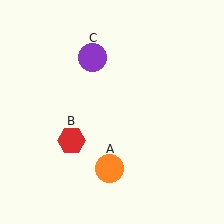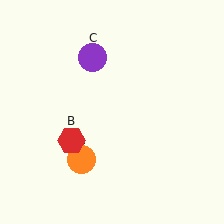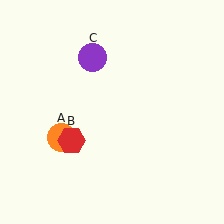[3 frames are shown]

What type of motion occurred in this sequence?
The orange circle (object A) rotated clockwise around the center of the scene.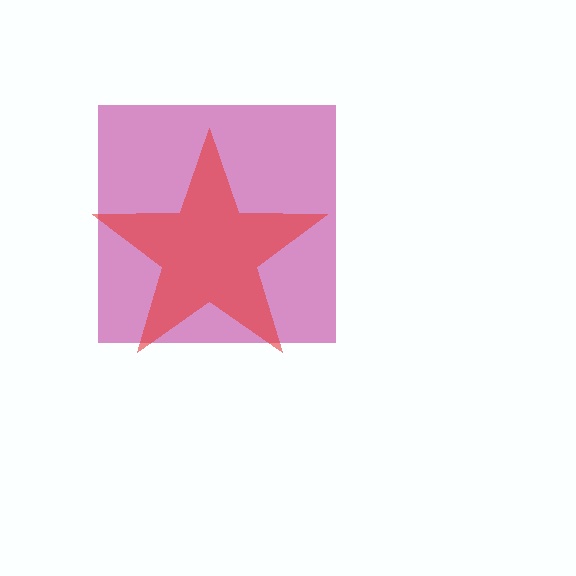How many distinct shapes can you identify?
There are 2 distinct shapes: a magenta square, a red star.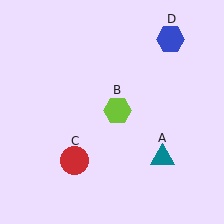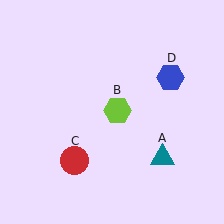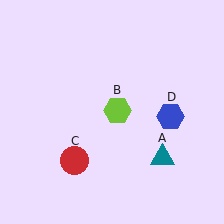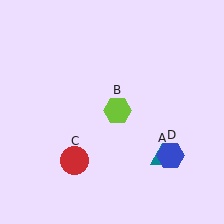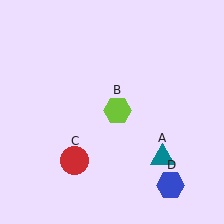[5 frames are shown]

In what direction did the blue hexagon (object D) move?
The blue hexagon (object D) moved down.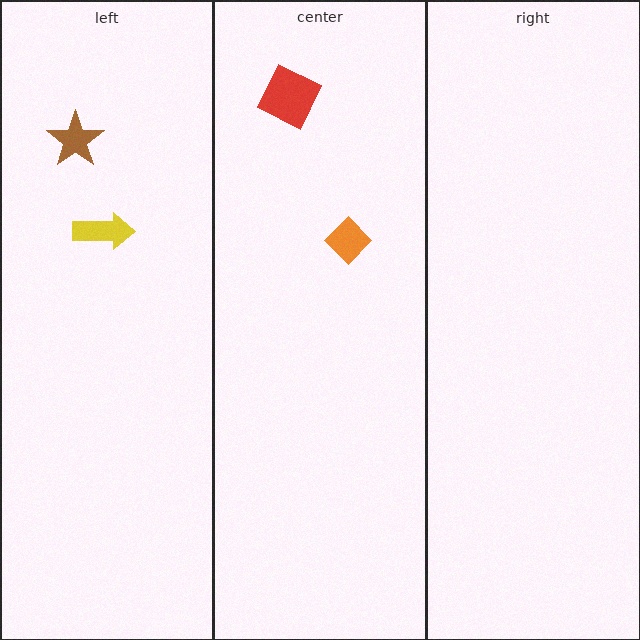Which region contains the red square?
The center region.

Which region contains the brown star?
The left region.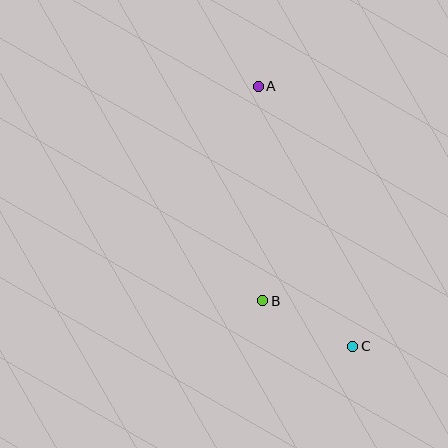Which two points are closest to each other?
Points B and C are closest to each other.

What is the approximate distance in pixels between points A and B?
The distance between A and B is approximately 214 pixels.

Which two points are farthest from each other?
Points A and C are farthest from each other.